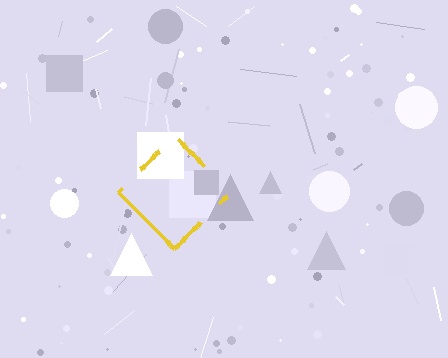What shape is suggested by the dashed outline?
The dashed outline suggests a diamond.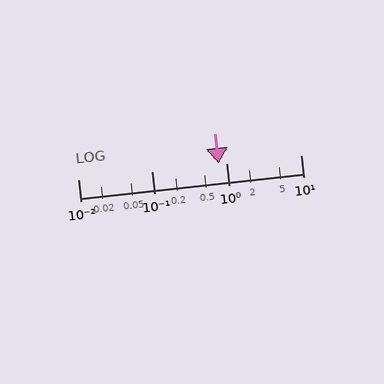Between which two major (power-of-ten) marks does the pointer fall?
The pointer is between 0.1 and 1.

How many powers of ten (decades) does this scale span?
The scale spans 3 decades, from 0.01 to 10.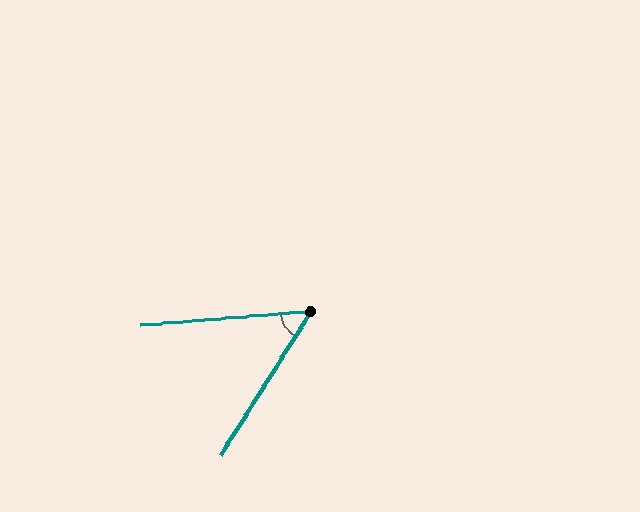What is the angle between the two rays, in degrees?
Approximately 53 degrees.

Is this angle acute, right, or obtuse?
It is acute.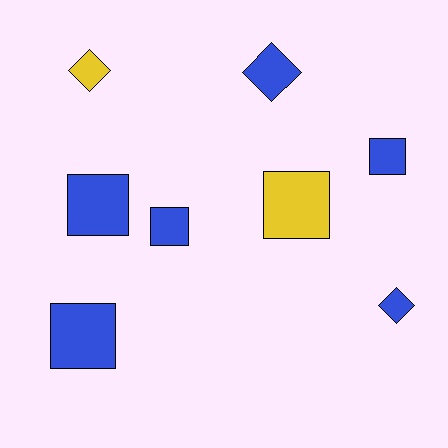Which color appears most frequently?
Blue, with 6 objects.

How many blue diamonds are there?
There are 2 blue diamonds.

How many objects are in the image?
There are 8 objects.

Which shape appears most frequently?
Square, with 5 objects.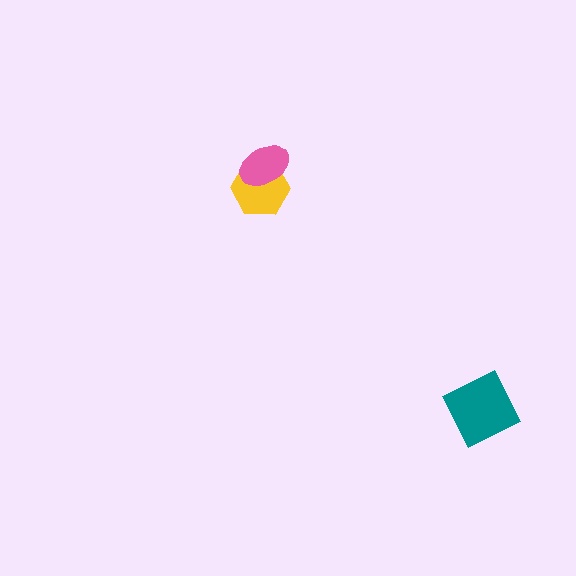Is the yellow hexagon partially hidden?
Yes, it is partially covered by another shape.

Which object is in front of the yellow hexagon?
The pink ellipse is in front of the yellow hexagon.